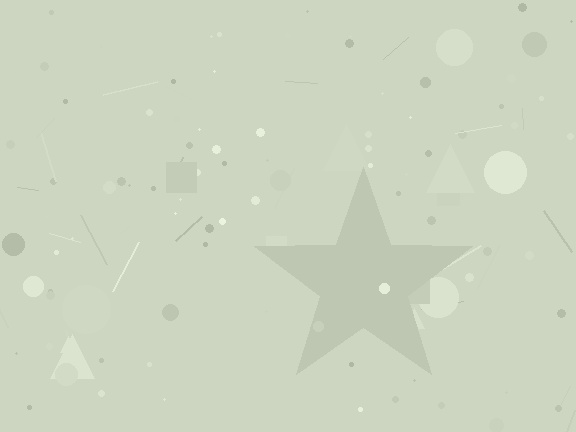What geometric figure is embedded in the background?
A star is embedded in the background.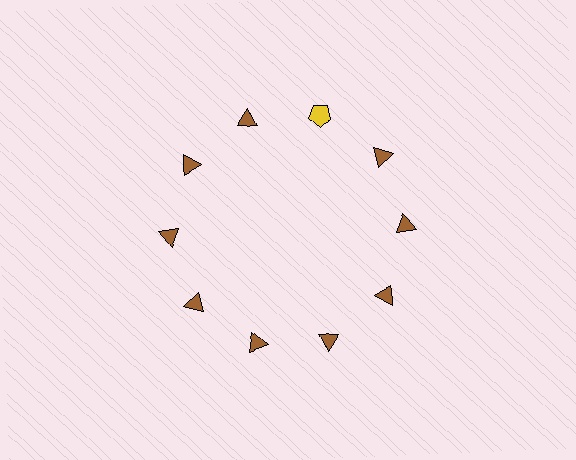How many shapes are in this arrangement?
There are 10 shapes arranged in a ring pattern.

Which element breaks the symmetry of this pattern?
The yellow pentagon at roughly the 1 o'clock position breaks the symmetry. All other shapes are brown triangles.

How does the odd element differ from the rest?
It differs in both color (yellow instead of brown) and shape (pentagon instead of triangle).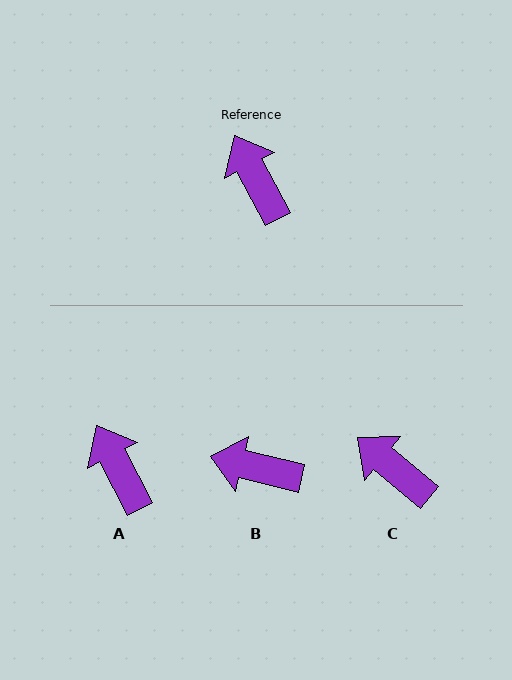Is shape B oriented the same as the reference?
No, it is off by about 49 degrees.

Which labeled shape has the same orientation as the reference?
A.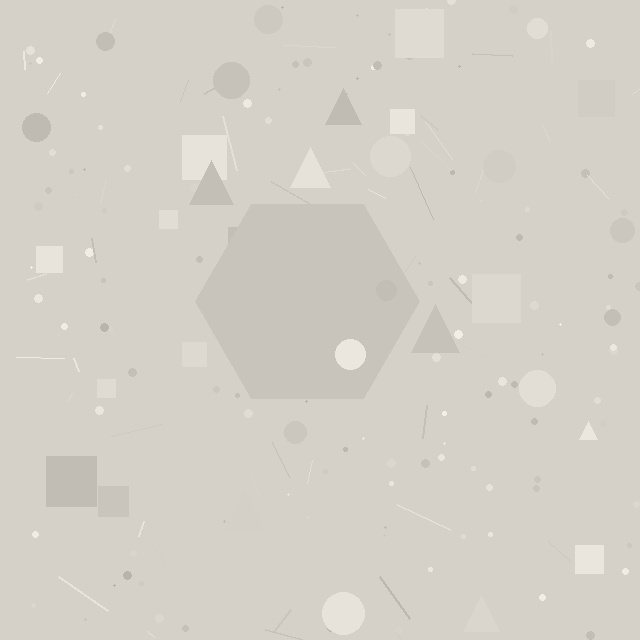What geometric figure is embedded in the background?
A hexagon is embedded in the background.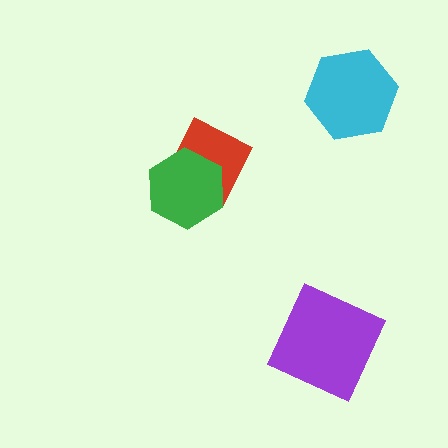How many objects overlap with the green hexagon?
1 object overlaps with the green hexagon.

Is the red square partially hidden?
Yes, it is partially covered by another shape.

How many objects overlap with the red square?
1 object overlaps with the red square.